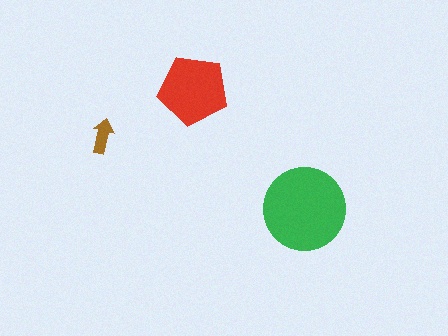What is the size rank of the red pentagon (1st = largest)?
2nd.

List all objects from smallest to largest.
The brown arrow, the red pentagon, the green circle.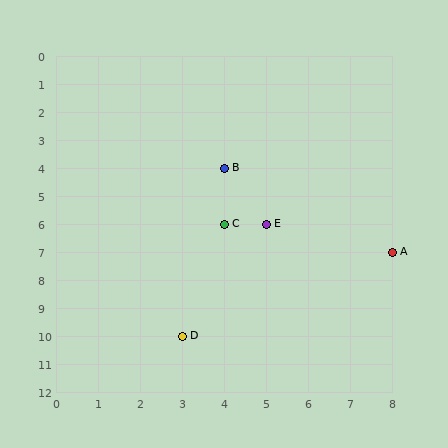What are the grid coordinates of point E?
Point E is at grid coordinates (5, 6).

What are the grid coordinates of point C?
Point C is at grid coordinates (4, 6).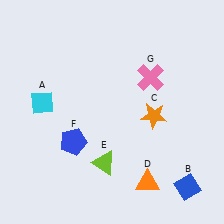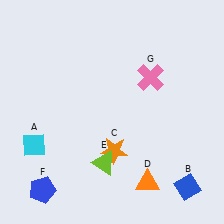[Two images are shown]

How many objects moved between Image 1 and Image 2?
3 objects moved between the two images.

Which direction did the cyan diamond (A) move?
The cyan diamond (A) moved down.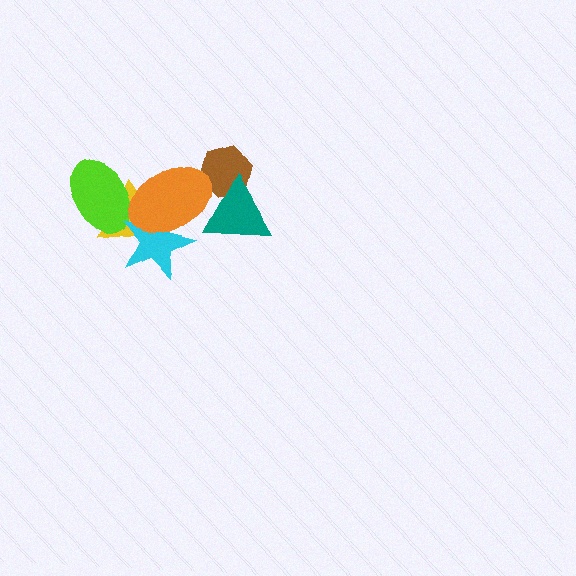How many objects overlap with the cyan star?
2 objects overlap with the cyan star.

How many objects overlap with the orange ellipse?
5 objects overlap with the orange ellipse.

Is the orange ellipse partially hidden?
Yes, it is partially covered by another shape.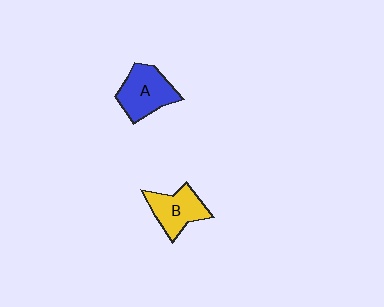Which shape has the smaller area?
Shape B (yellow).